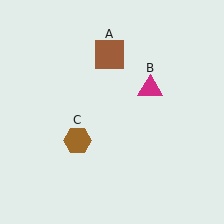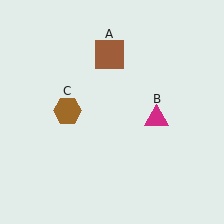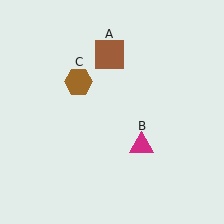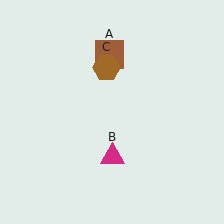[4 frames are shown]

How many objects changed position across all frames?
2 objects changed position: magenta triangle (object B), brown hexagon (object C).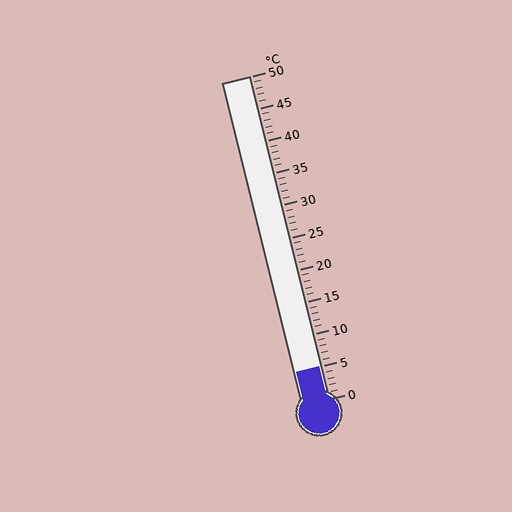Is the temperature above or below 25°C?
The temperature is below 25°C.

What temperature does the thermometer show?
The thermometer shows approximately 5°C.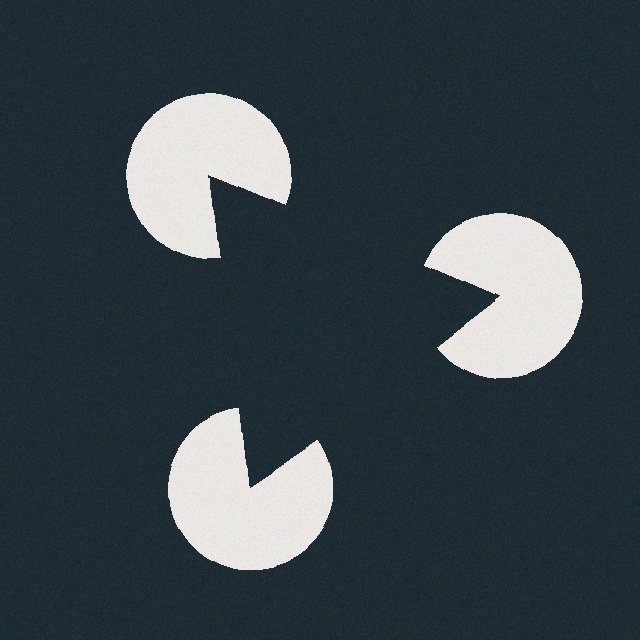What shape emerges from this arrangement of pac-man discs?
An illusory triangle — its edges are inferred from the aligned wedge cuts in the pac-man discs, not physically drawn.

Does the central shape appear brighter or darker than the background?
It typically appears slightly darker than the background, even though no actual brightness change is drawn.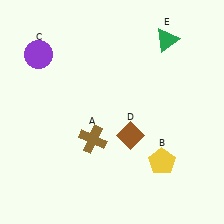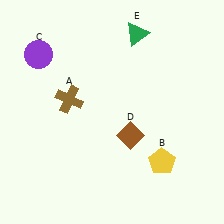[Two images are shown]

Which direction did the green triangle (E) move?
The green triangle (E) moved left.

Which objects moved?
The objects that moved are: the brown cross (A), the green triangle (E).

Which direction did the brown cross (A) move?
The brown cross (A) moved up.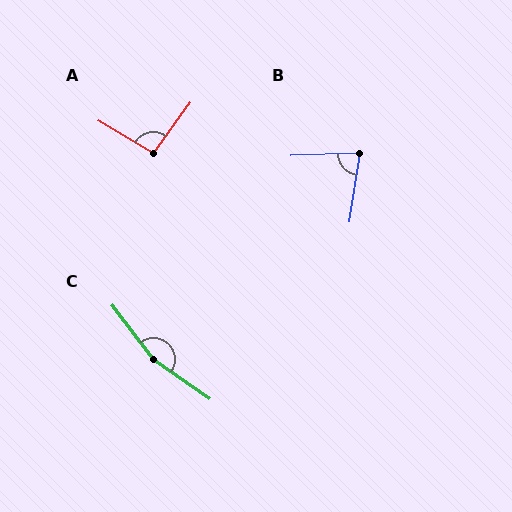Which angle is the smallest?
B, at approximately 80 degrees.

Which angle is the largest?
C, at approximately 163 degrees.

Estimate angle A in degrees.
Approximately 95 degrees.